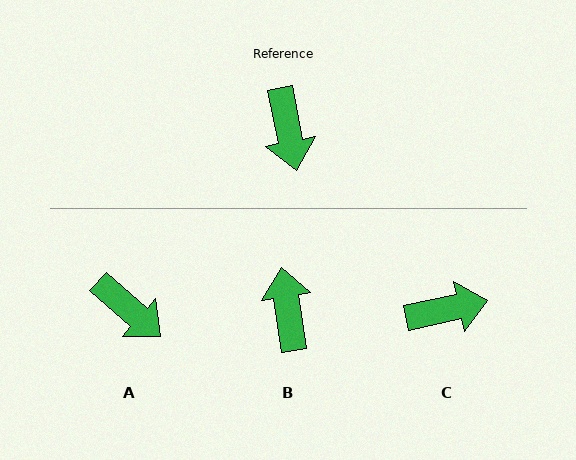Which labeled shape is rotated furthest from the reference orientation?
B, about 178 degrees away.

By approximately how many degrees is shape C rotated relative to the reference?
Approximately 91 degrees counter-clockwise.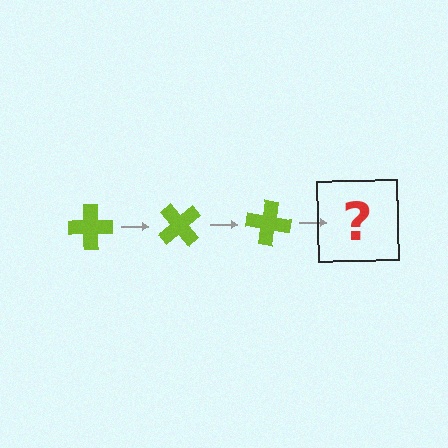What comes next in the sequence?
The next element should be a lime cross rotated 150 degrees.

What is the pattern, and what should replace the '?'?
The pattern is that the cross rotates 50 degrees each step. The '?' should be a lime cross rotated 150 degrees.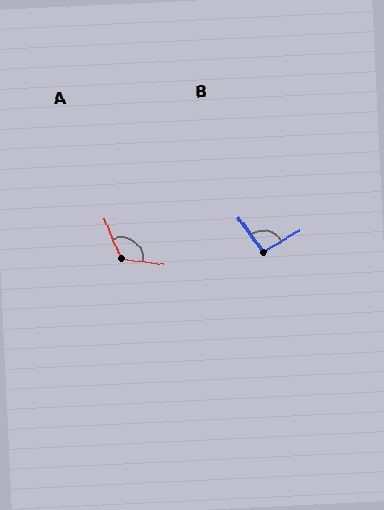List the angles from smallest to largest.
B (96°), A (120°).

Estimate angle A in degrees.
Approximately 120 degrees.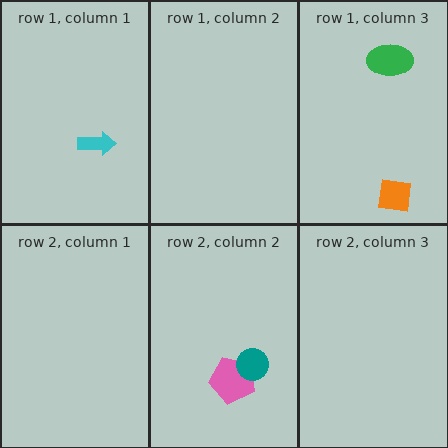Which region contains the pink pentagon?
The row 2, column 2 region.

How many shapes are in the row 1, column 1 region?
1.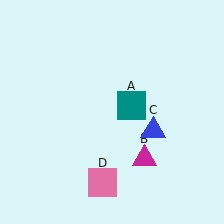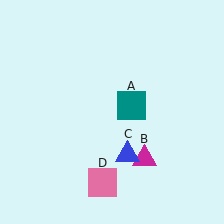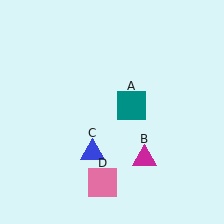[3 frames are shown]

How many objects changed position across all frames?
1 object changed position: blue triangle (object C).